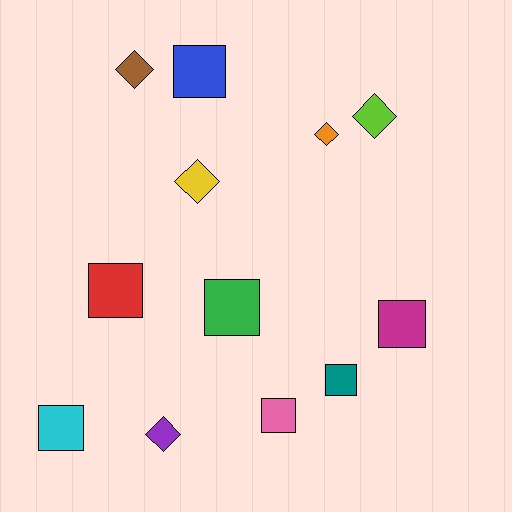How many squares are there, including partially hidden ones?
There are 7 squares.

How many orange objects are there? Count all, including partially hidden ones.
There is 1 orange object.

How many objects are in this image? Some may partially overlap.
There are 12 objects.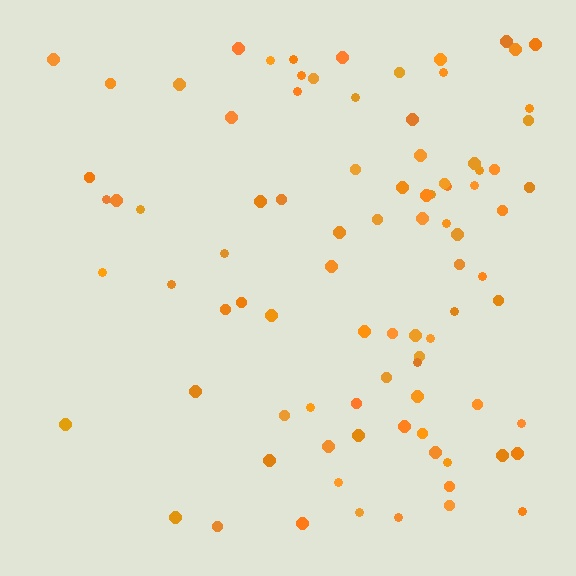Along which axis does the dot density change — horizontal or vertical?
Horizontal.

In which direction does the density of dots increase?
From left to right, with the right side densest.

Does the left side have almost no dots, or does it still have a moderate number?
Still a moderate number, just noticeably fewer than the right.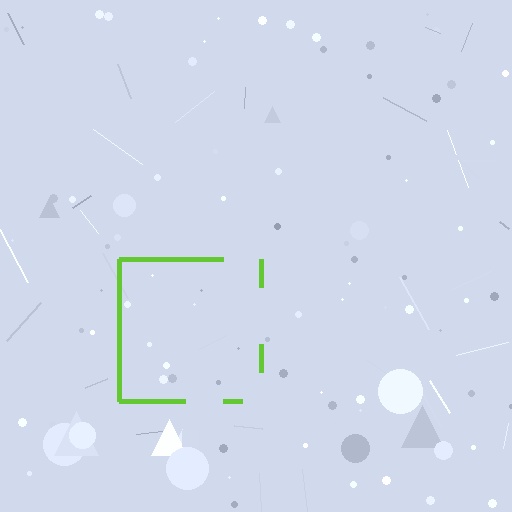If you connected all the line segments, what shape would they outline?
They would outline a square.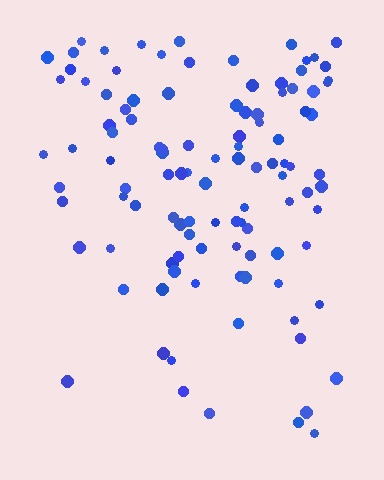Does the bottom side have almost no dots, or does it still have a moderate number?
Still a moderate number, just noticeably fewer than the top.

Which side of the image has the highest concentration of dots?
The top.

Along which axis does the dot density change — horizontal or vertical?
Vertical.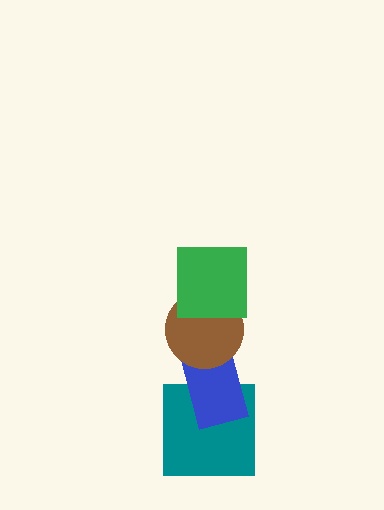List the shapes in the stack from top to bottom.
From top to bottom: the green square, the brown circle, the blue rectangle, the teal square.